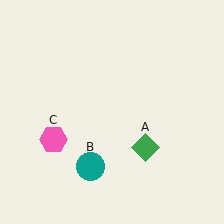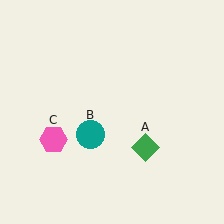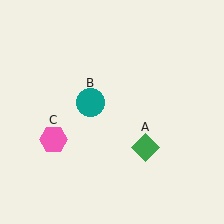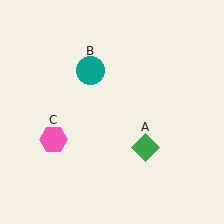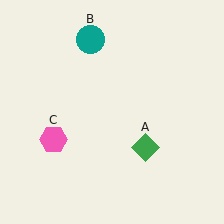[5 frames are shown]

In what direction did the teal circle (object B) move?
The teal circle (object B) moved up.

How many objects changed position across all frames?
1 object changed position: teal circle (object B).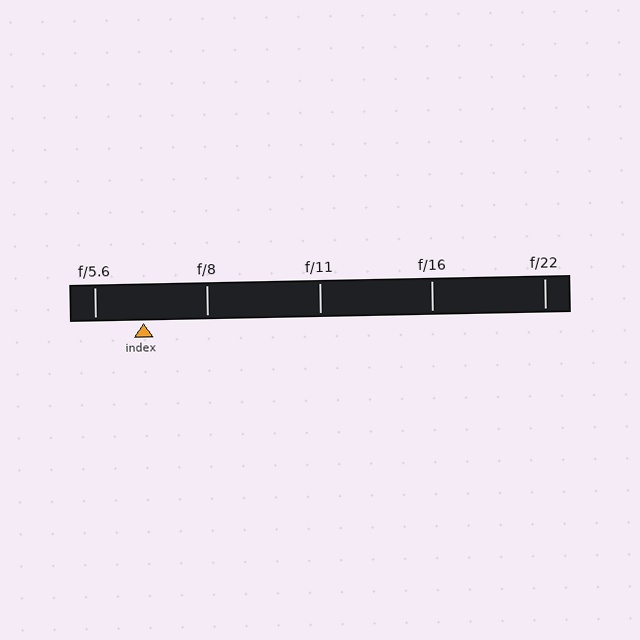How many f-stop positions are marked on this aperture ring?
There are 5 f-stop positions marked.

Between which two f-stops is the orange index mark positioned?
The index mark is between f/5.6 and f/8.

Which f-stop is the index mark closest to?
The index mark is closest to f/5.6.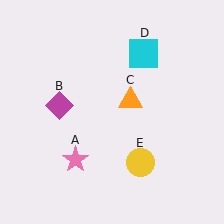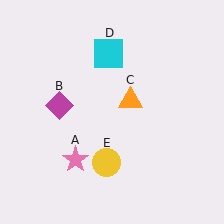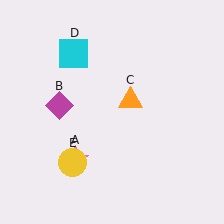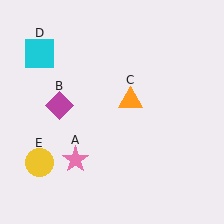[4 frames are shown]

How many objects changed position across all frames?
2 objects changed position: cyan square (object D), yellow circle (object E).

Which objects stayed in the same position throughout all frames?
Pink star (object A) and magenta diamond (object B) and orange triangle (object C) remained stationary.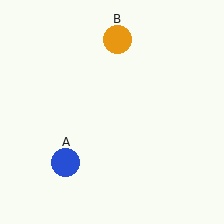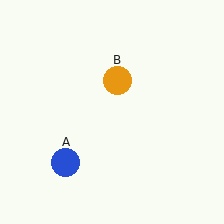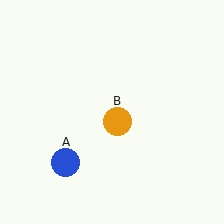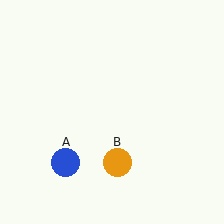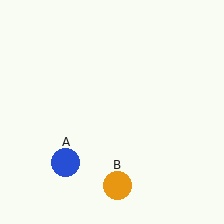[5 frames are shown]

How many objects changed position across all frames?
1 object changed position: orange circle (object B).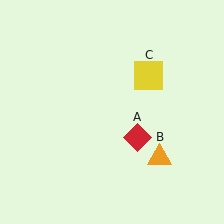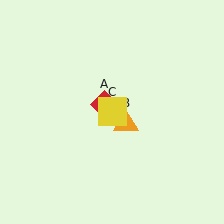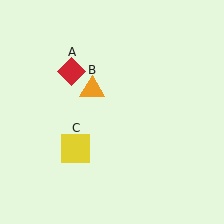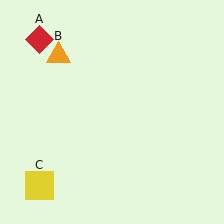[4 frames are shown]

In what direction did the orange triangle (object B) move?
The orange triangle (object B) moved up and to the left.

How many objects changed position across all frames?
3 objects changed position: red diamond (object A), orange triangle (object B), yellow square (object C).